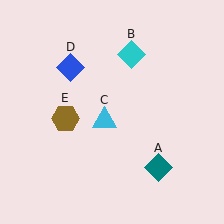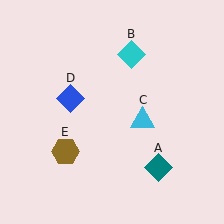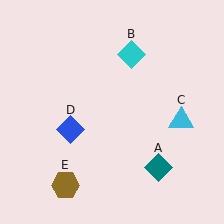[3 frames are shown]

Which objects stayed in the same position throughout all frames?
Teal diamond (object A) and cyan diamond (object B) remained stationary.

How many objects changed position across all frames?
3 objects changed position: cyan triangle (object C), blue diamond (object D), brown hexagon (object E).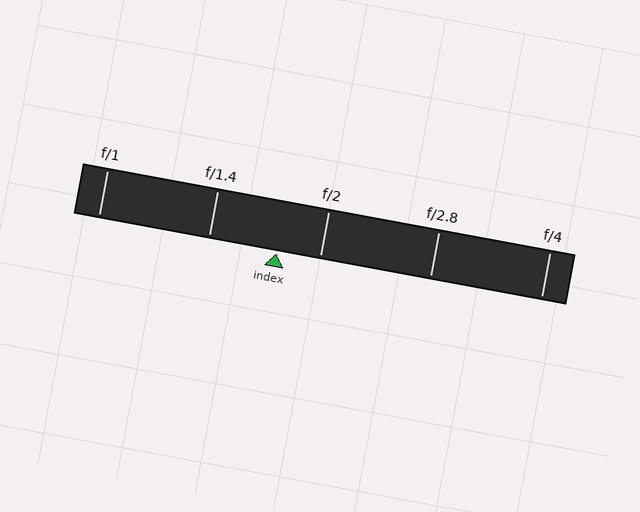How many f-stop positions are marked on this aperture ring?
There are 5 f-stop positions marked.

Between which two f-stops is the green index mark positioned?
The index mark is between f/1.4 and f/2.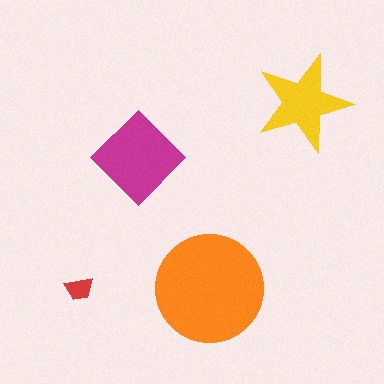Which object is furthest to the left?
The red trapezoid is leftmost.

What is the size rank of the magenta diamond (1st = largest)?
2nd.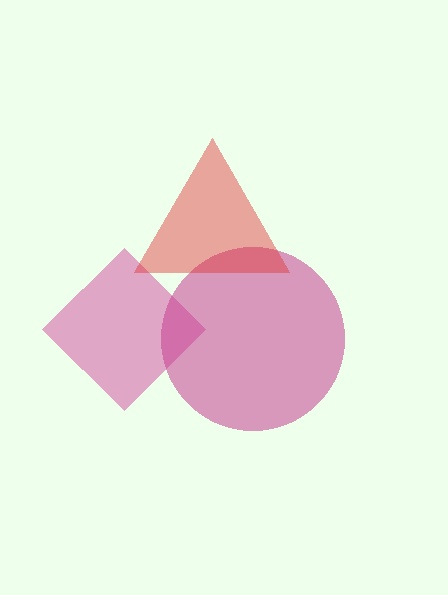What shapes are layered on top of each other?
The layered shapes are: a pink diamond, a magenta circle, a red triangle.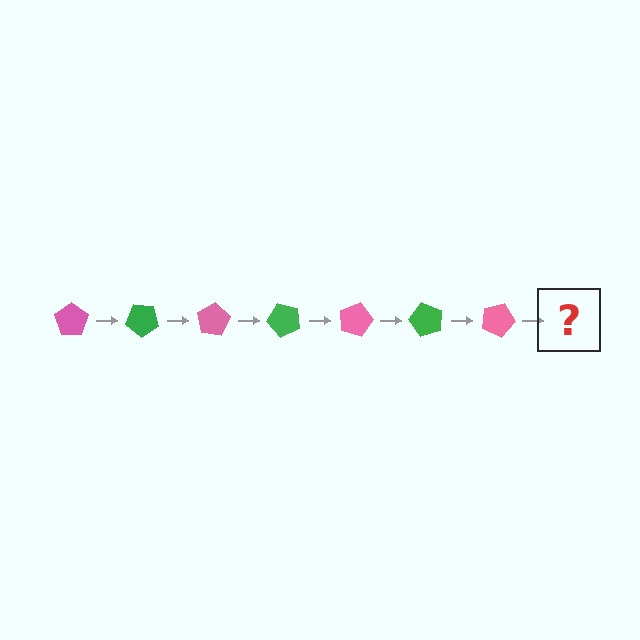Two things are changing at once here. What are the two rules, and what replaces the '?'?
The two rules are that it rotates 40 degrees each step and the color cycles through pink and green. The '?' should be a green pentagon, rotated 280 degrees from the start.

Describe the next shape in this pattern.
It should be a green pentagon, rotated 280 degrees from the start.